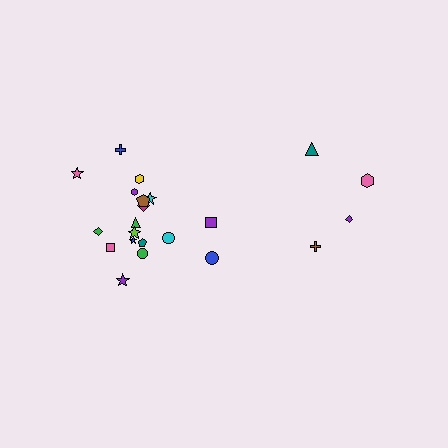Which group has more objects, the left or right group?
The left group.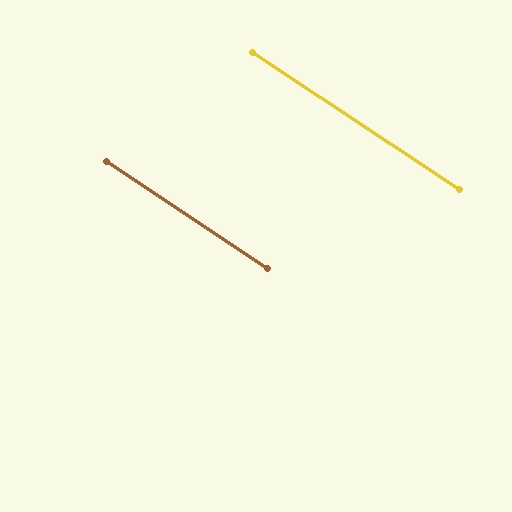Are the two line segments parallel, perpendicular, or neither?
Parallel — their directions differ by only 0.3°.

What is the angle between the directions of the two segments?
Approximately 0 degrees.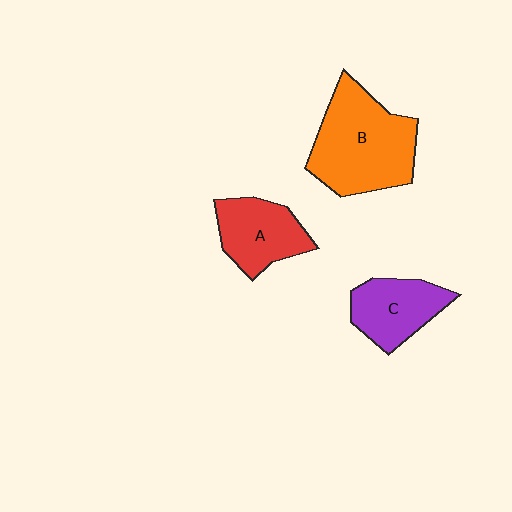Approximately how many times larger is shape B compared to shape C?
Approximately 1.8 times.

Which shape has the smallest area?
Shape C (purple).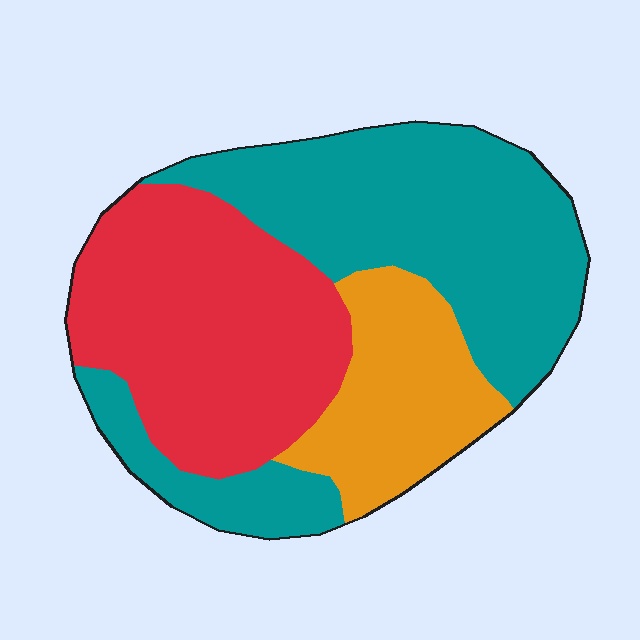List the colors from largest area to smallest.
From largest to smallest: teal, red, orange.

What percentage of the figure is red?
Red takes up about three eighths (3/8) of the figure.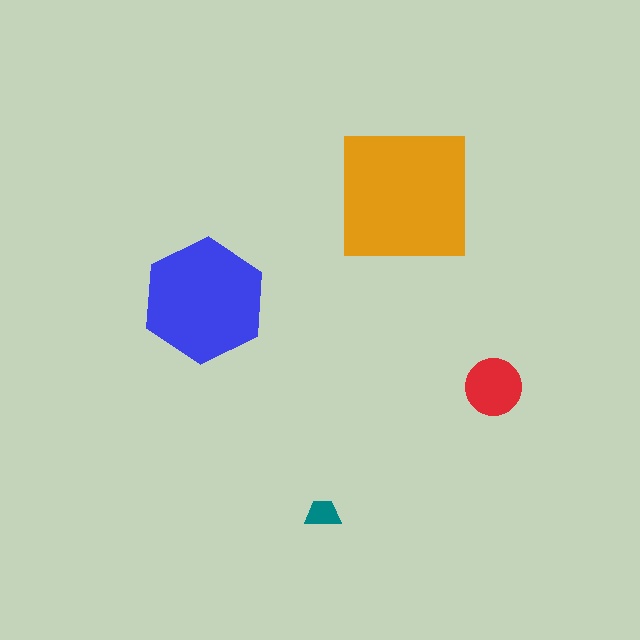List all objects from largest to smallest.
The orange square, the blue hexagon, the red circle, the teal trapezoid.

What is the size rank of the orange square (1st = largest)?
1st.